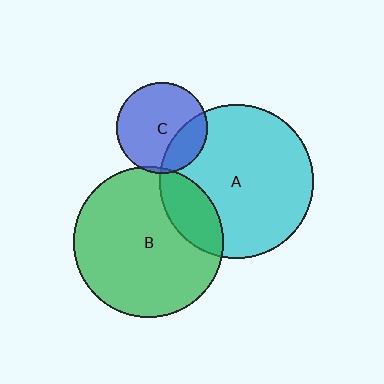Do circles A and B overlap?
Yes.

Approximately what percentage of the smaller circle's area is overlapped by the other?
Approximately 20%.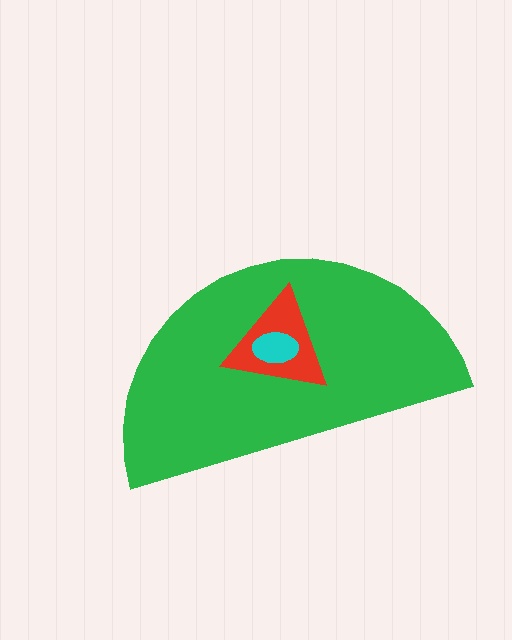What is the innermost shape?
The cyan ellipse.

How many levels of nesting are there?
3.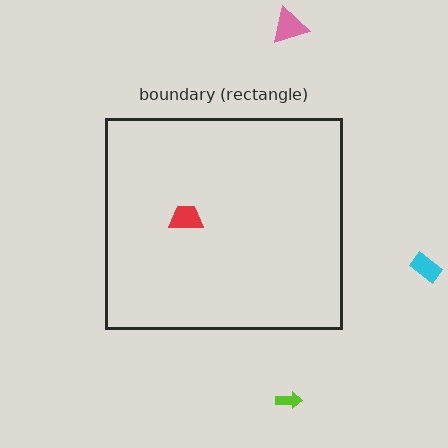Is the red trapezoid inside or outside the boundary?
Inside.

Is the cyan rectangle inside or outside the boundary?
Outside.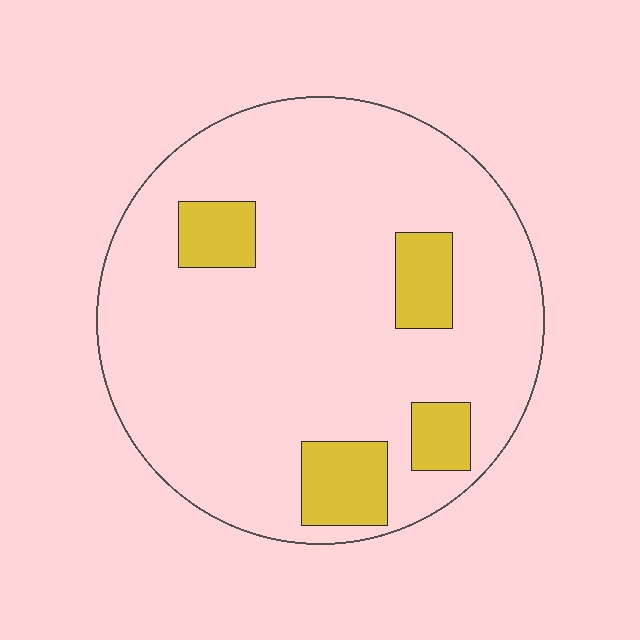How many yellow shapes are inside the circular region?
4.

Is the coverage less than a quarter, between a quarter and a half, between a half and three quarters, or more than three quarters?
Less than a quarter.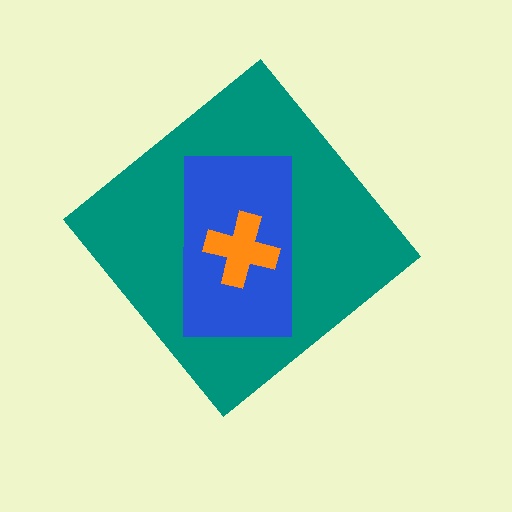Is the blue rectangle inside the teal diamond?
Yes.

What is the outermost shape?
The teal diamond.